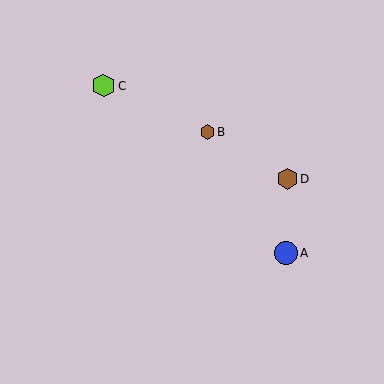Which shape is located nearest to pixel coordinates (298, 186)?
The brown hexagon (labeled D) at (287, 179) is nearest to that location.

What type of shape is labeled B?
Shape B is a brown hexagon.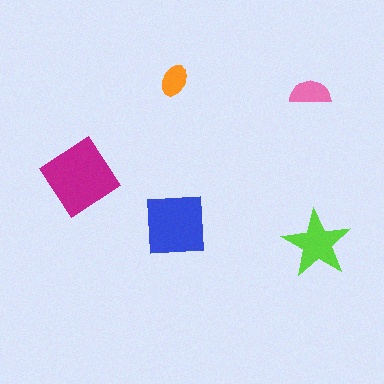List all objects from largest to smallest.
The magenta diamond, the blue square, the lime star, the pink semicircle, the orange ellipse.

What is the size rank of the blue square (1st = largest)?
2nd.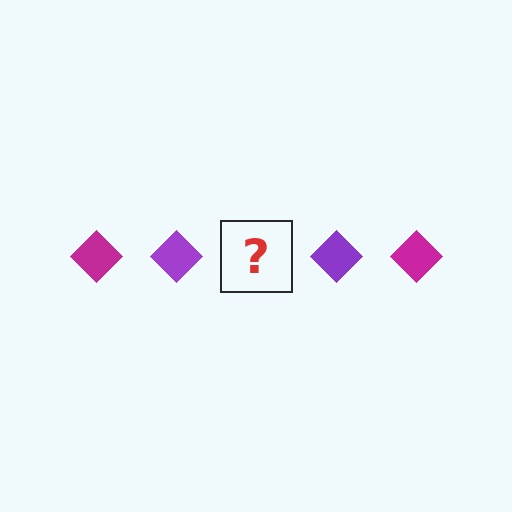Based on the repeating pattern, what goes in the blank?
The blank should be a magenta diamond.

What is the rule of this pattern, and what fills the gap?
The rule is that the pattern cycles through magenta, purple diamonds. The gap should be filled with a magenta diamond.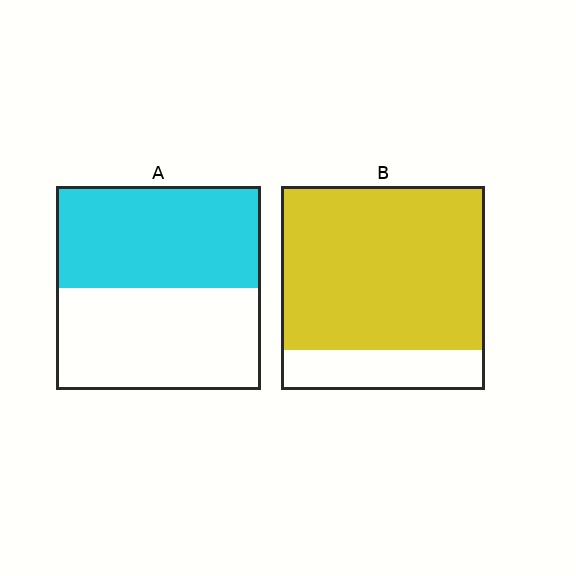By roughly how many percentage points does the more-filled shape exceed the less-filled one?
By roughly 30 percentage points (B over A).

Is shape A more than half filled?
Roughly half.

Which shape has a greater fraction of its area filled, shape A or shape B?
Shape B.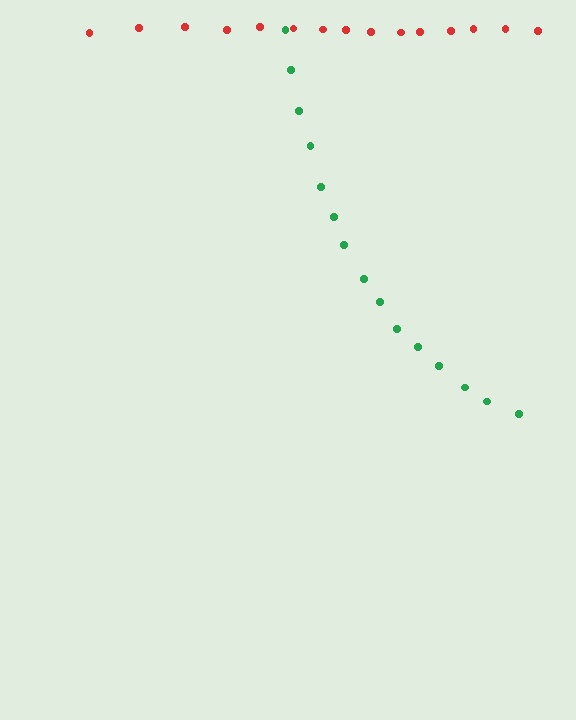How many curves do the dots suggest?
There are 2 distinct paths.